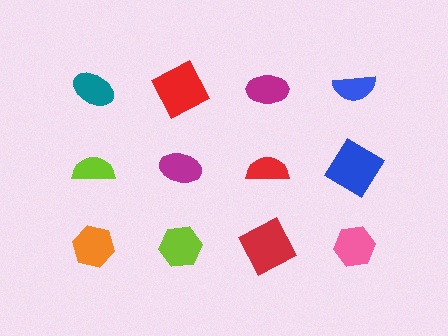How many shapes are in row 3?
4 shapes.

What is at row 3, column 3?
A red square.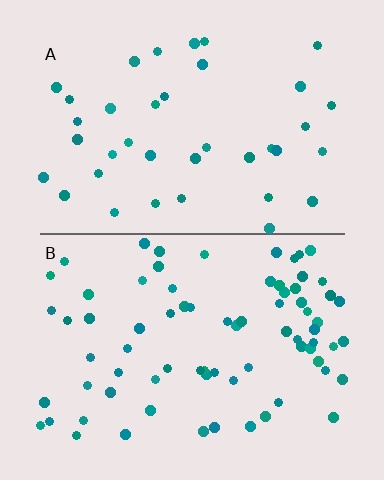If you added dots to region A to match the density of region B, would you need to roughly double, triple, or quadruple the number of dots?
Approximately double.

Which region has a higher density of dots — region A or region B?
B (the bottom).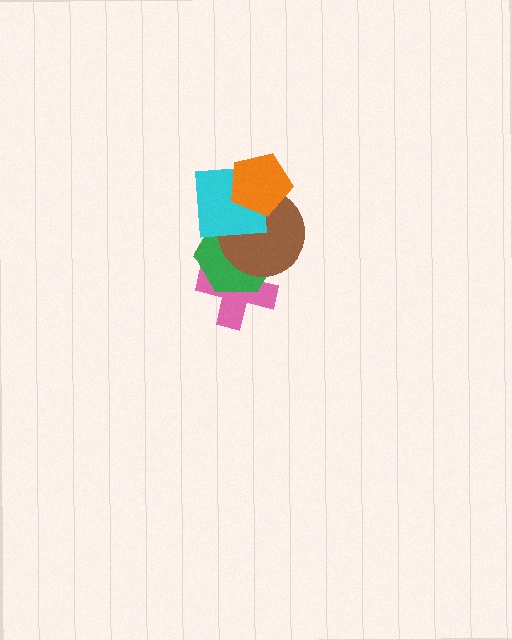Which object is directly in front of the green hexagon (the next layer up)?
The brown circle is directly in front of the green hexagon.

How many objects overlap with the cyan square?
3 objects overlap with the cyan square.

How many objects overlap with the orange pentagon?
2 objects overlap with the orange pentagon.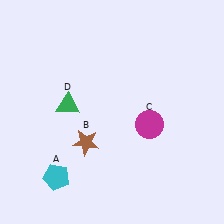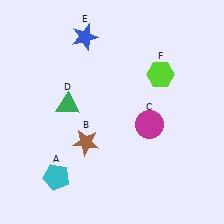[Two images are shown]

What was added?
A blue star (E), a lime hexagon (F) were added in Image 2.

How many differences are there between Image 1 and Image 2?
There are 2 differences between the two images.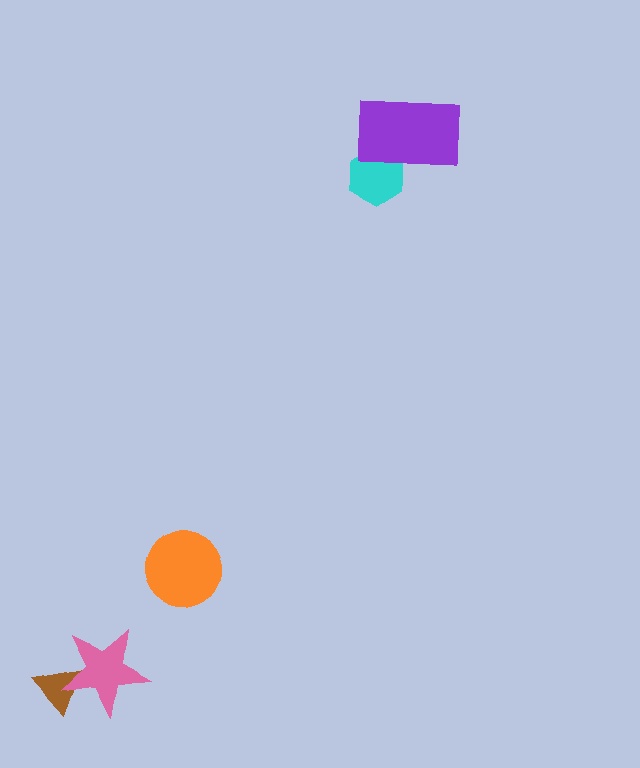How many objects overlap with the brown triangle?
1 object overlaps with the brown triangle.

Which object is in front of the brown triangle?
The pink star is in front of the brown triangle.